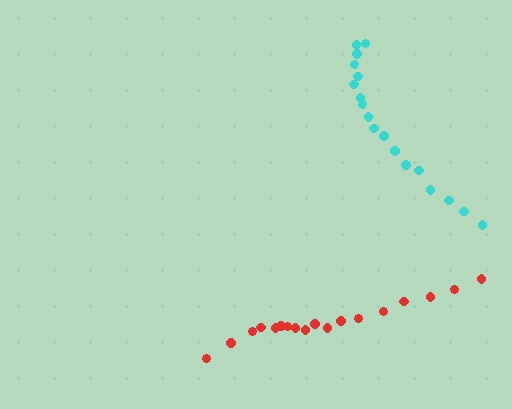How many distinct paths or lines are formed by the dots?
There are 2 distinct paths.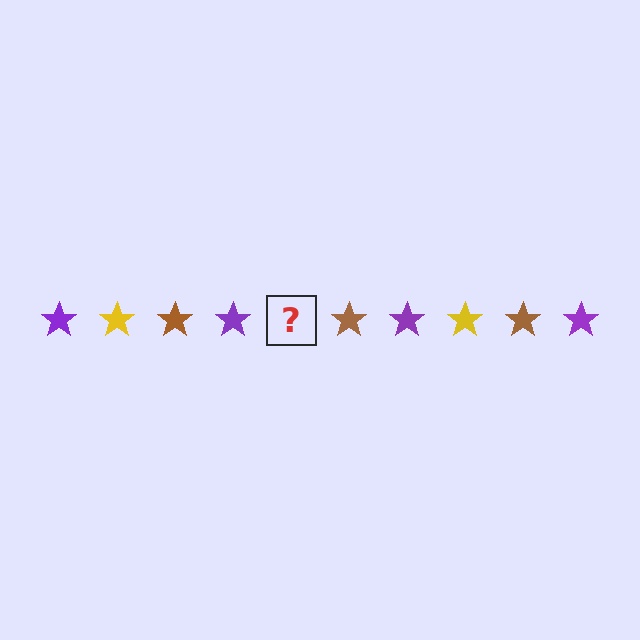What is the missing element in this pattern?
The missing element is a yellow star.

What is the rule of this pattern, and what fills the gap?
The rule is that the pattern cycles through purple, yellow, brown stars. The gap should be filled with a yellow star.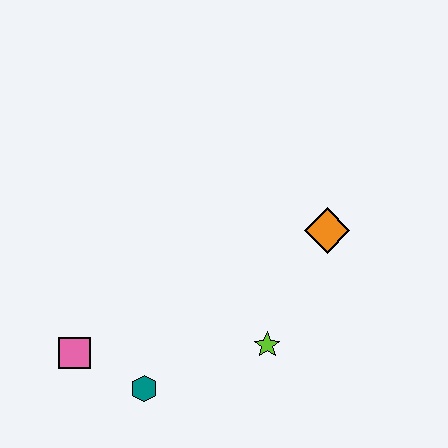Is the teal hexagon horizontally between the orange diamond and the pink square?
Yes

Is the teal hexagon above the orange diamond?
No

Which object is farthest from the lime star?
The pink square is farthest from the lime star.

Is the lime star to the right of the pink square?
Yes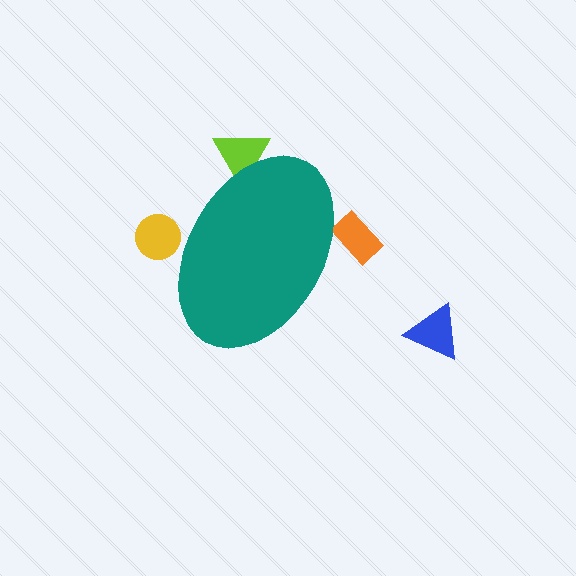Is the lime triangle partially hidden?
Yes, the lime triangle is partially hidden behind the teal ellipse.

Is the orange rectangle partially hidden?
Yes, the orange rectangle is partially hidden behind the teal ellipse.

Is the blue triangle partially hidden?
No, the blue triangle is fully visible.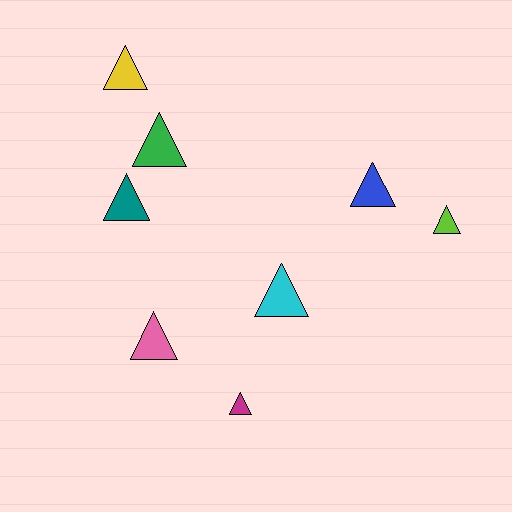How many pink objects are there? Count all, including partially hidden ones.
There is 1 pink object.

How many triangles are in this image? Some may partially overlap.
There are 8 triangles.